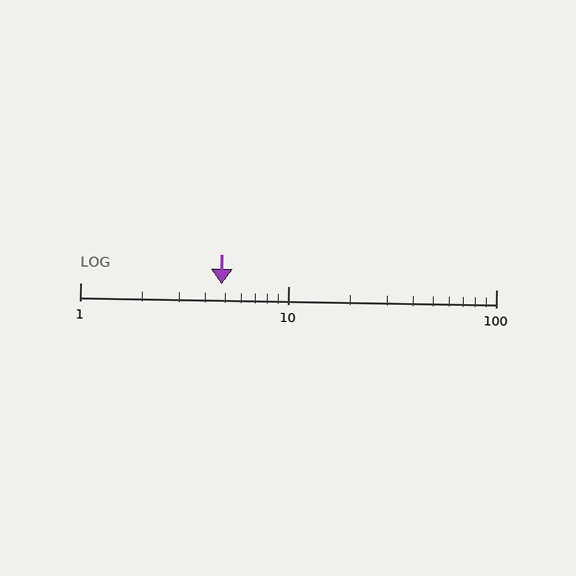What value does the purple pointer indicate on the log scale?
The pointer indicates approximately 4.8.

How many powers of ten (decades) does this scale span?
The scale spans 2 decades, from 1 to 100.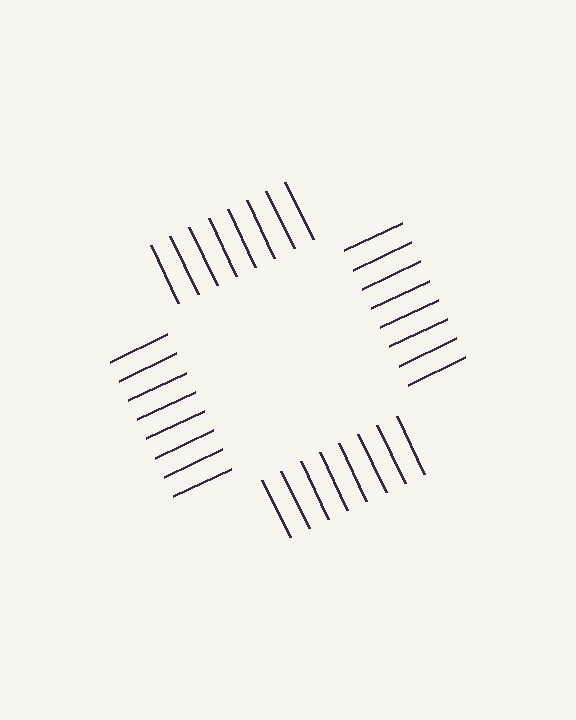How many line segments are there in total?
32 — 8 along each of the 4 edges.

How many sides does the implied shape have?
4 sides — the line-ends trace a square.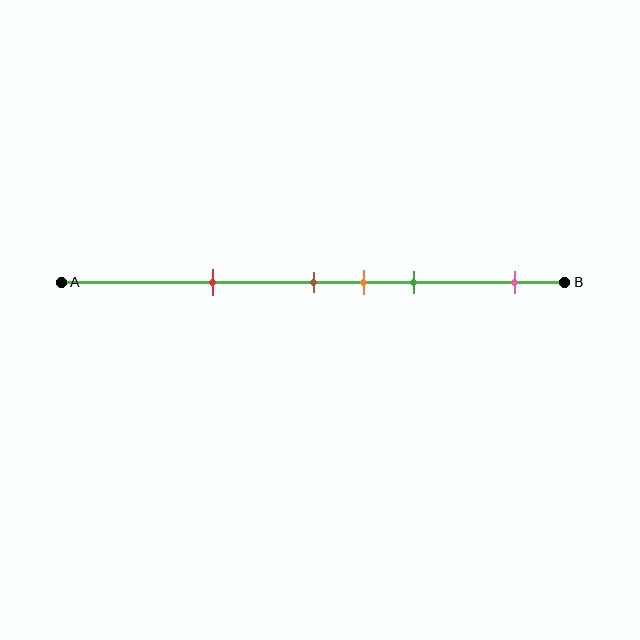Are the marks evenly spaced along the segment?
No, the marks are not evenly spaced.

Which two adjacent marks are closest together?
The brown and orange marks are the closest adjacent pair.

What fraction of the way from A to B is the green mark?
The green mark is approximately 70% (0.7) of the way from A to B.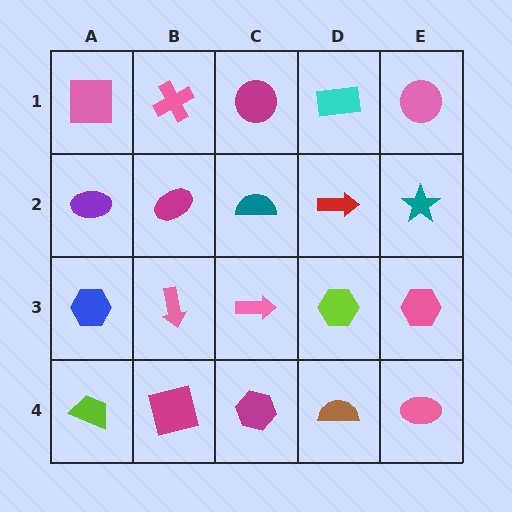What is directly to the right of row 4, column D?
A pink ellipse.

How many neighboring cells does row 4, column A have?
2.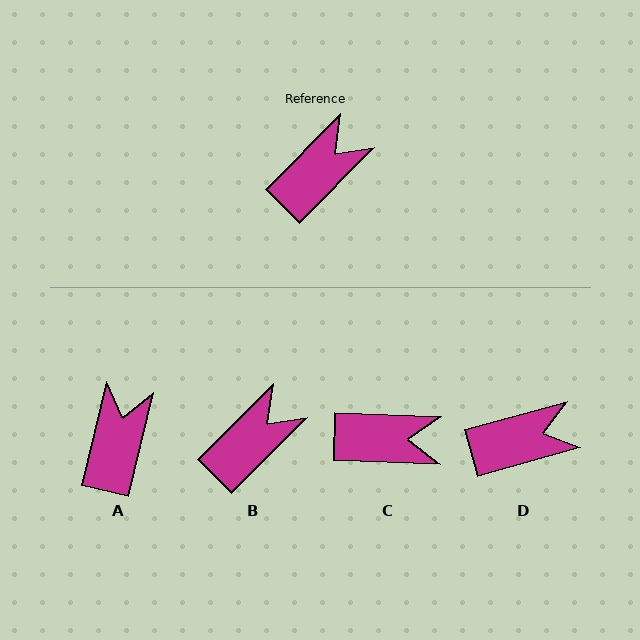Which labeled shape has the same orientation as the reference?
B.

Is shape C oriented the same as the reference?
No, it is off by about 47 degrees.